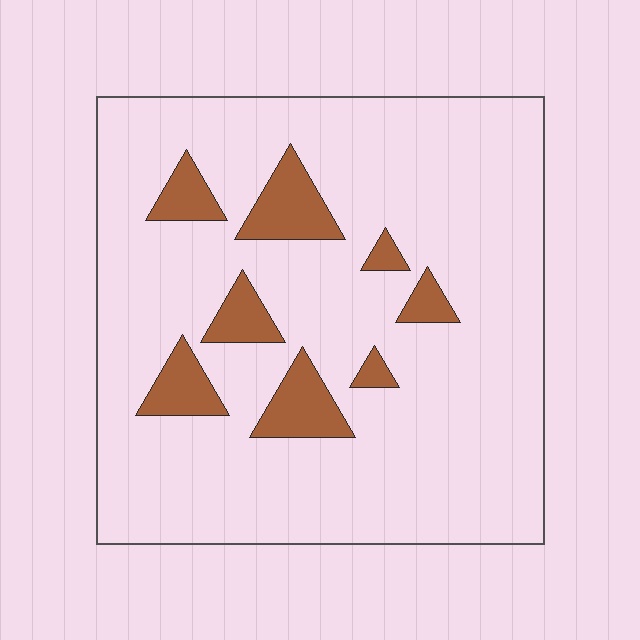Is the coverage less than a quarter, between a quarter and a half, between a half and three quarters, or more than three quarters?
Less than a quarter.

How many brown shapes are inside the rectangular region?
8.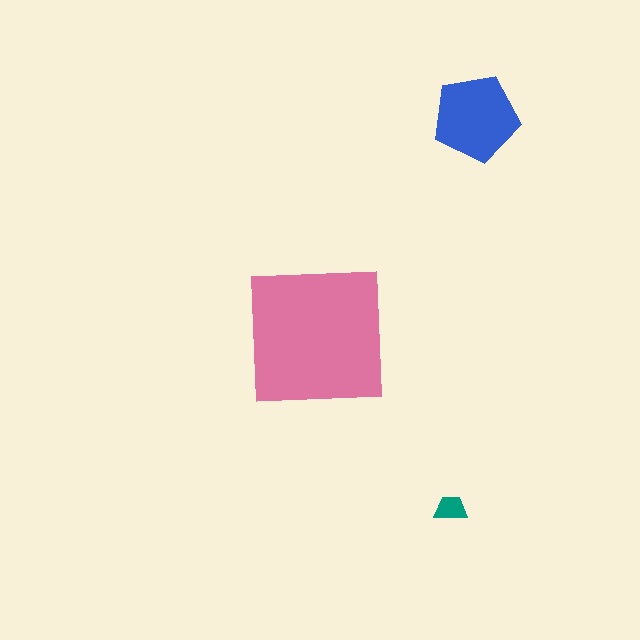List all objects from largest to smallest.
The pink square, the blue pentagon, the teal trapezoid.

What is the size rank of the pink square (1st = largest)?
1st.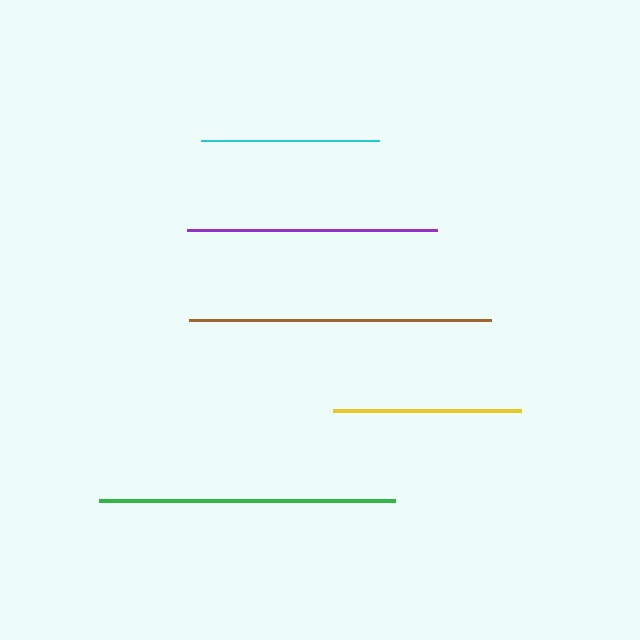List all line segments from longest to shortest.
From longest to shortest: brown, green, purple, yellow, cyan.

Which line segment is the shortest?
The cyan line is the shortest at approximately 178 pixels.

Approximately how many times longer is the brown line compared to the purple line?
The brown line is approximately 1.2 times the length of the purple line.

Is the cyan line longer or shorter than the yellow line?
The yellow line is longer than the cyan line.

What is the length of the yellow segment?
The yellow segment is approximately 188 pixels long.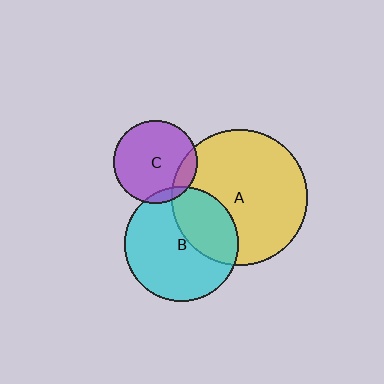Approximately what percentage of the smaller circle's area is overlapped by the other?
Approximately 15%.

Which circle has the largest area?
Circle A (yellow).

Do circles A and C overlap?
Yes.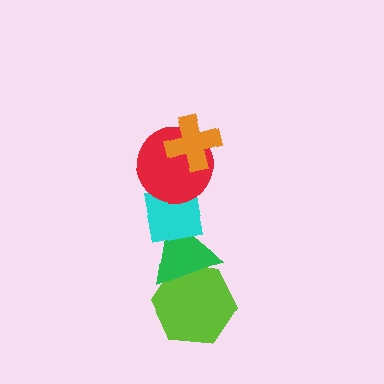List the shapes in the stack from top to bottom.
From top to bottom: the orange cross, the red circle, the cyan square, the green triangle, the lime hexagon.